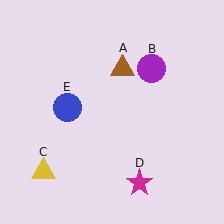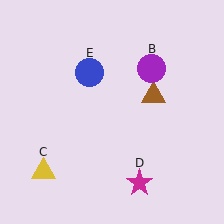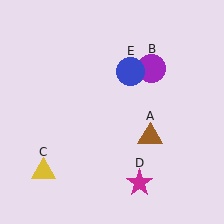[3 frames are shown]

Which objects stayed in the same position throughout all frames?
Purple circle (object B) and yellow triangle (object C) and magenta star (object D) remained stationary.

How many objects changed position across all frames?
2 objects changed position: brown triangle (object A), blue circle (object E).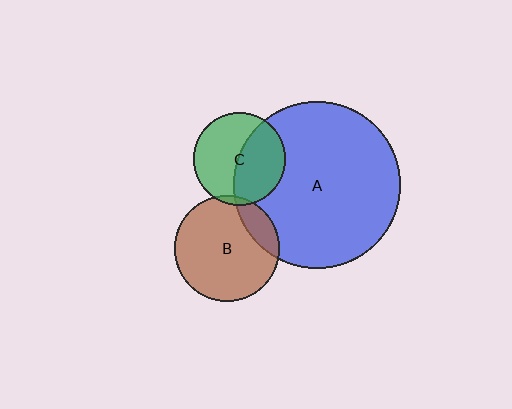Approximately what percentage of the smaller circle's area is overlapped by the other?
Approximately 5%.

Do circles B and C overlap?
Yes.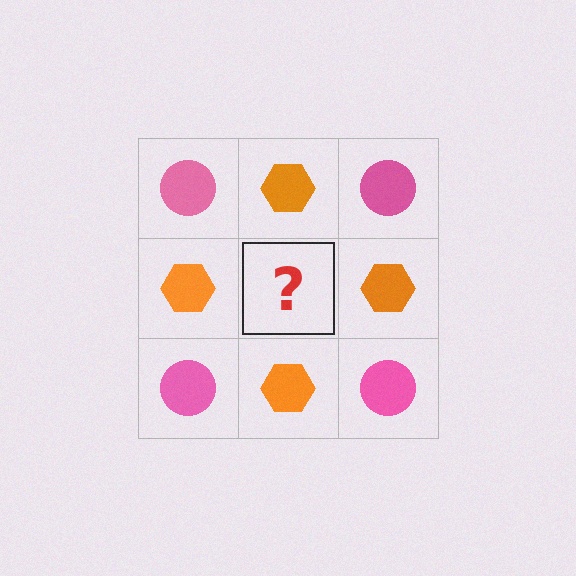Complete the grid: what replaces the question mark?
The question mark should be replaced with a pink circle.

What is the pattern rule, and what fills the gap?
The rule is that it alternates pink circle and orange hexagon in a checkerboard pattern. The gap should be filled with a pink circle.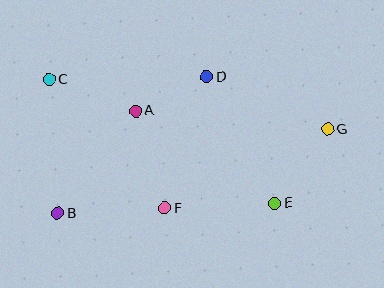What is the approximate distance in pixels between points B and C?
The distance between B and C is approximately 134 pixels.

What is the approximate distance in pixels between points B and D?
The distance between B and D is approximately 202 pixels.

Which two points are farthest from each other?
Points C and G are farthest from each other.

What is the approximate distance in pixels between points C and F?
The distance between C and F is approximately 173 pixels.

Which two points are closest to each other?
Points A and D are closest to each other.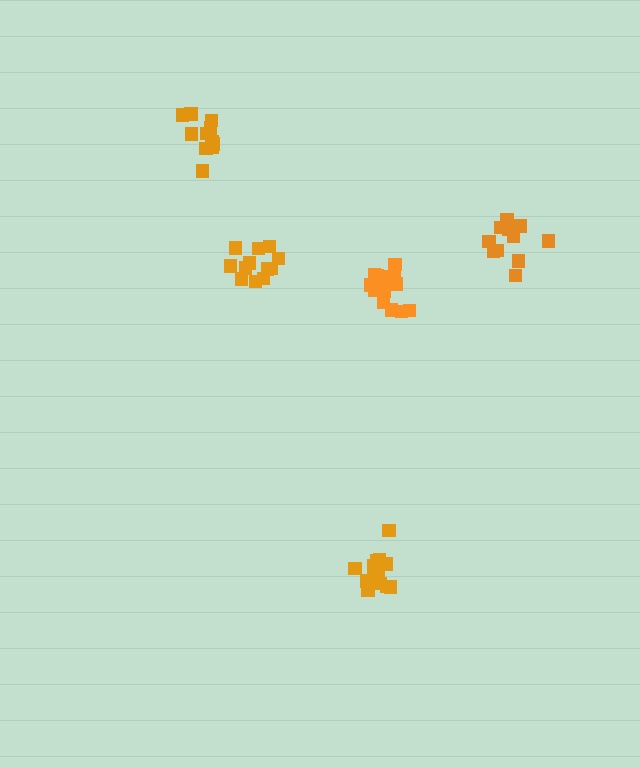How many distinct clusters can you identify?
There are 5 distinct clusters.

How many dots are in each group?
Group 1: 12 dots, Group 2: 16 dots, Group 3: 12 dots, Group 4: 15 dots, Group 5: 12 dots (67 total).